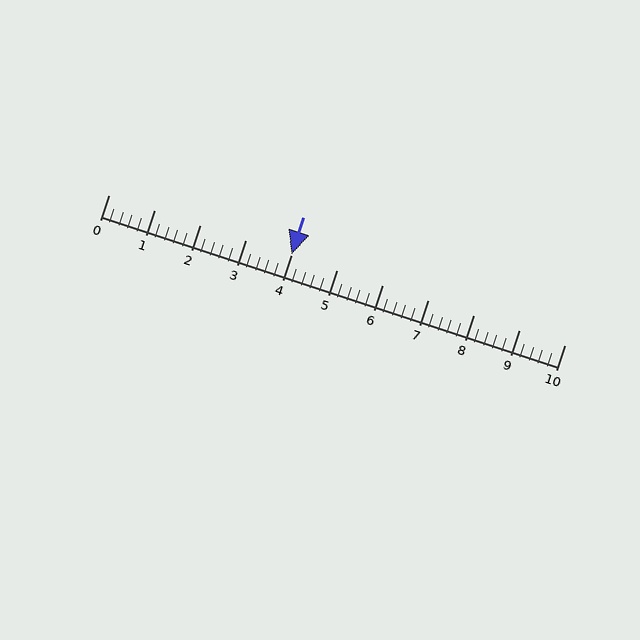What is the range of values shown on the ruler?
The ruler shows values from 0 to 10.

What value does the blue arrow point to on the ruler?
The blue arrow points to approximately 4.0.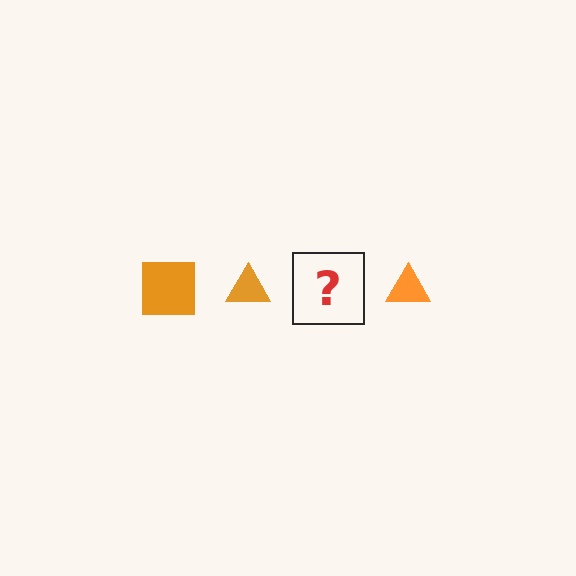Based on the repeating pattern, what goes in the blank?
The blank should be an orange square.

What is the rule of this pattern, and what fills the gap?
The rule is that the pattern cycles through square, triangle shapes in orange. The gap should be filled with an orange square.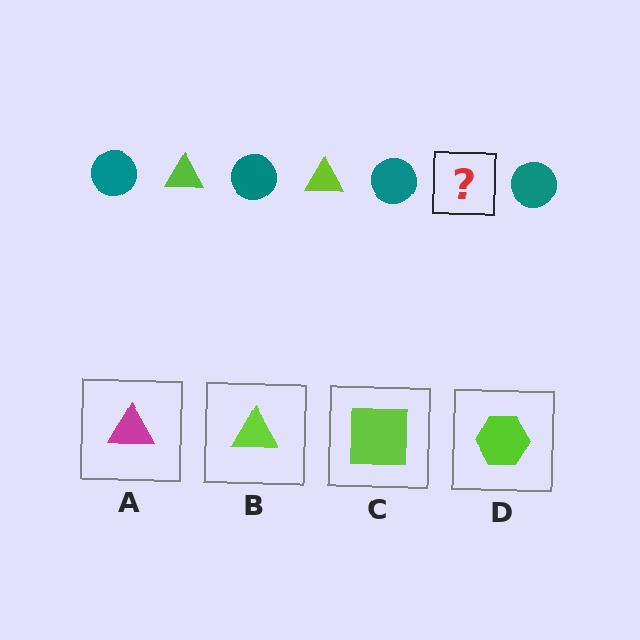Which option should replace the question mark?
Option B.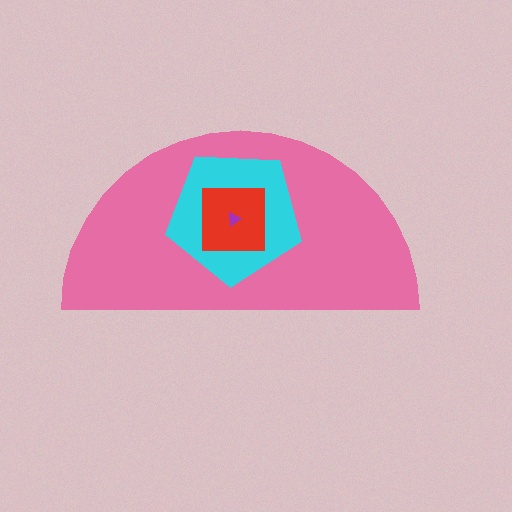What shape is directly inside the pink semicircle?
The cyan pentagon.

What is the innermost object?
The purple triangle.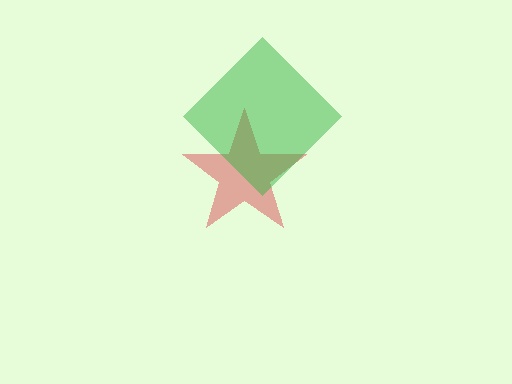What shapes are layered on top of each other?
The layered shapes are: a red star, a green diamond.